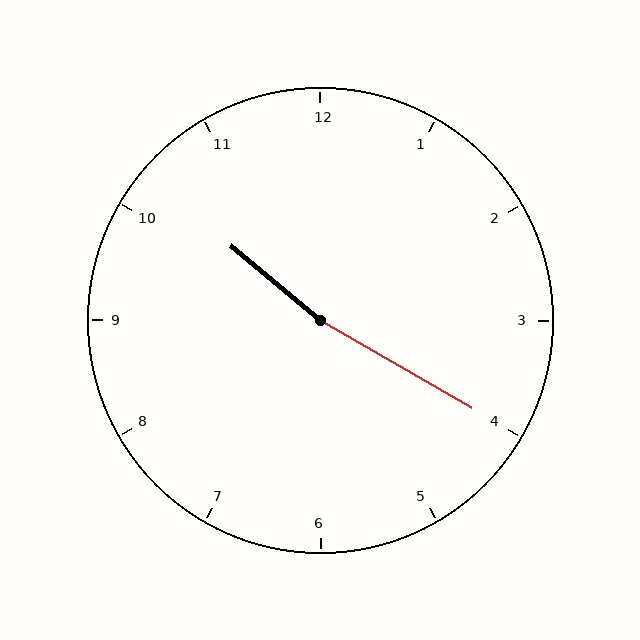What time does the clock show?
10:20.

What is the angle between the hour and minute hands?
Approximately 170 degrees.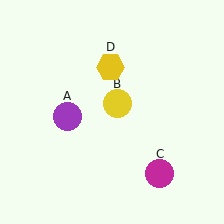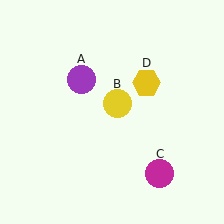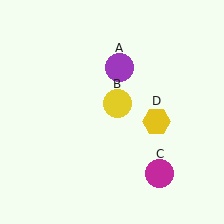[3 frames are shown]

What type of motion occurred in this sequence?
The purple circle (object A), yellow hexagon (object D) rotated clockwise around the center of the scene.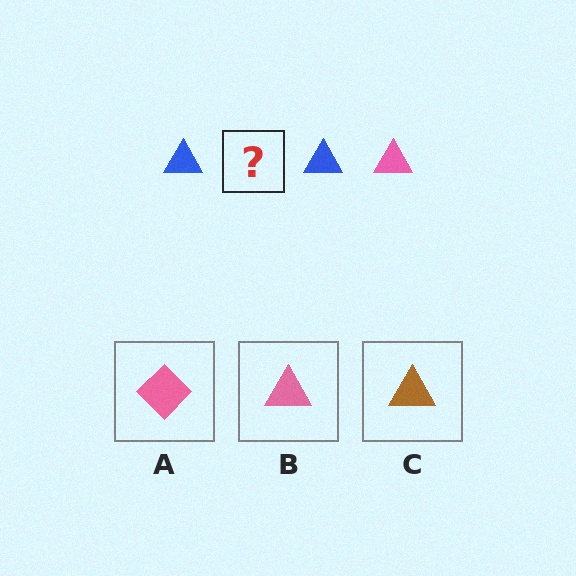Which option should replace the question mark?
Option B.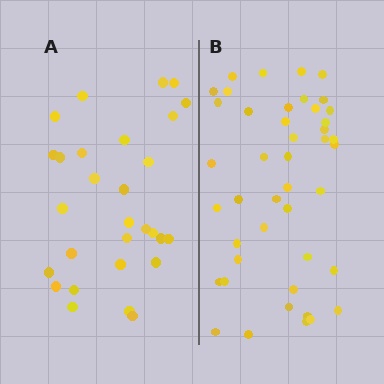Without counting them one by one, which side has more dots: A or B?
Region B (the right region) has more dots.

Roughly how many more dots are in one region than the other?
Region B has approximately 15 more dots than region A.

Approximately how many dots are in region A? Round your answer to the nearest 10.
About 30 dots. (The exact count is 29, which rounds to 30.)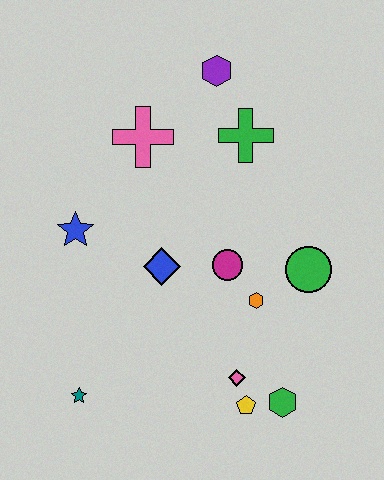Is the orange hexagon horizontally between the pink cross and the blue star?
No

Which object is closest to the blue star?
The blue diamond is closest to the blue star.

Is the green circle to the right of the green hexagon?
Yes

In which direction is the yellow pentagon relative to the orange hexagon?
The yellow pentagon is below the orange hexagon.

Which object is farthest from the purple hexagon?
The teal star is farthest from the purple hexagon.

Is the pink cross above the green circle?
Yes